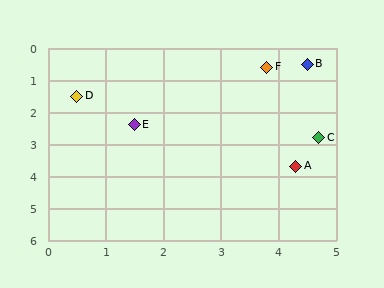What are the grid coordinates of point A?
Point A is at approximately (4.3, 3.7).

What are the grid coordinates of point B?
Point B is at approximately (4.5, 0.5).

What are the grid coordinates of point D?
Point D is at approximately (0.5, 1.5).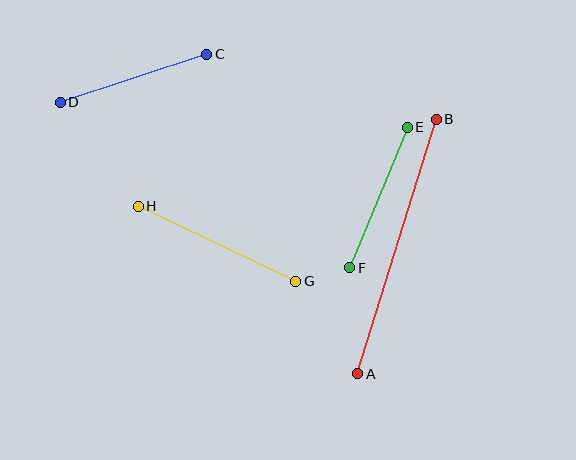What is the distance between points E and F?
The distance is approximately 152 pixels.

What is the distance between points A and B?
The distance is approximately 267 pixels.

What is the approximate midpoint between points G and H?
The midpoint is at approximately (217, 244) pixels.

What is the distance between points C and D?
The distance is approximately 154 pixels.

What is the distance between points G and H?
The distance is approximately 175 pixels.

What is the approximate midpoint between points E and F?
The midpoint is at approximately (379, 197) pixels.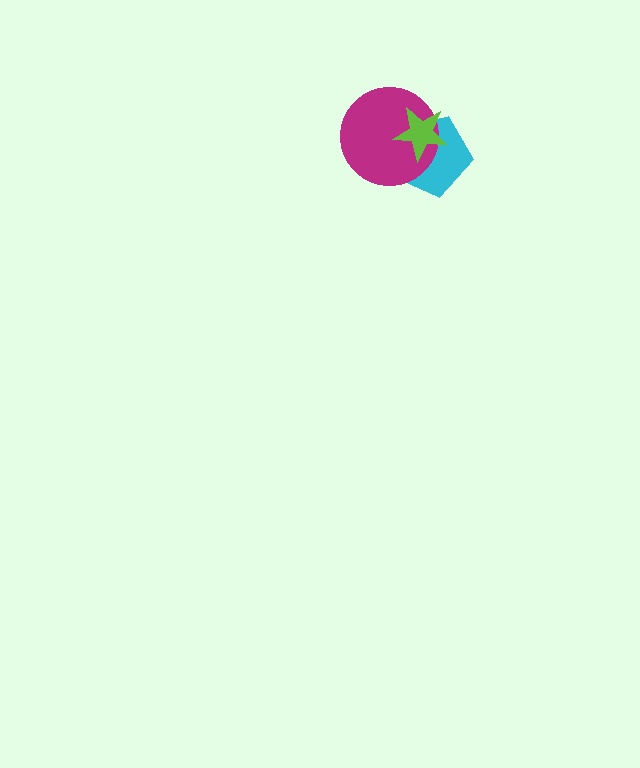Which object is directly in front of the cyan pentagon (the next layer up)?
The magenta circle is directly in front of the cyan pentagon.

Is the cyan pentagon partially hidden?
Yes, it is partially covered by another shape.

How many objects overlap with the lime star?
2 objects overlap with the lime star.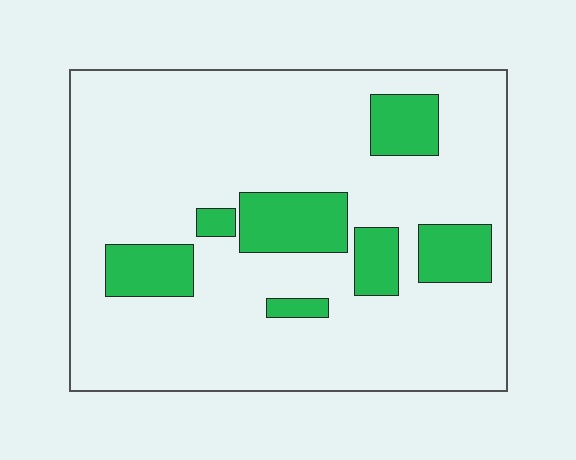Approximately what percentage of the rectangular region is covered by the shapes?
Approximately 20%.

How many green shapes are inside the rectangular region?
7.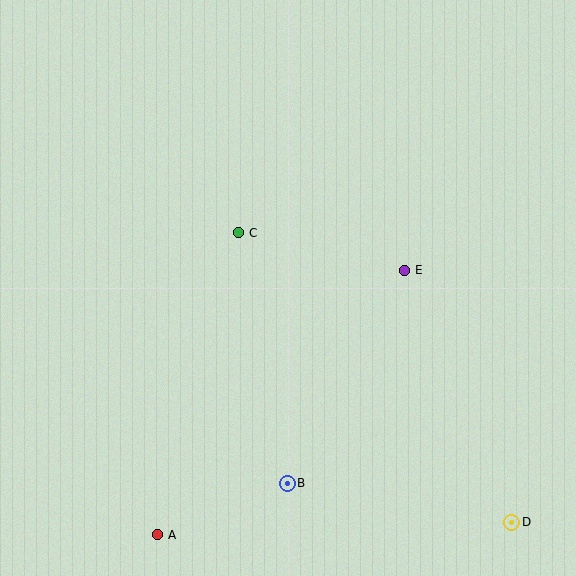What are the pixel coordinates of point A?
Point A is at (158, 535).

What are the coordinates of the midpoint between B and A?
The midpoint between B and A is at (222, 509).